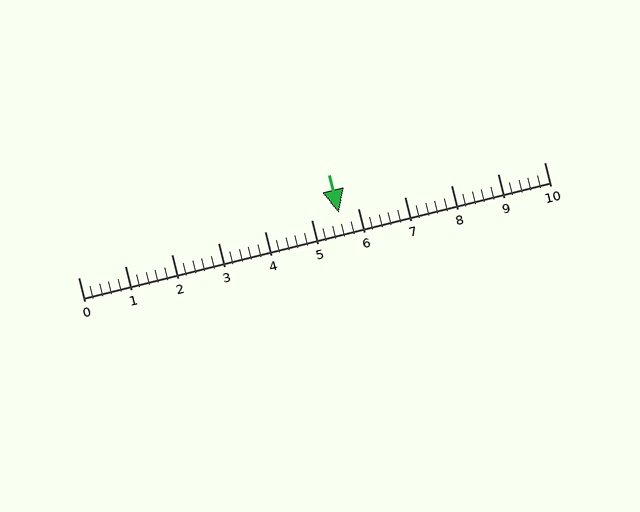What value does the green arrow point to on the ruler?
The green arrow points to approximately 5.6.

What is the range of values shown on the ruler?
The ruler shows values from 0 to 10.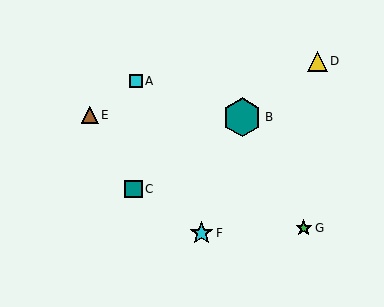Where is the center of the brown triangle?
The center of the brown triangle is at (90, 115).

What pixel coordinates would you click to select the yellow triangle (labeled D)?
Click at (318, 61) to select the yellow triangle D.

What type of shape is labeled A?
Shape A is a cyan square.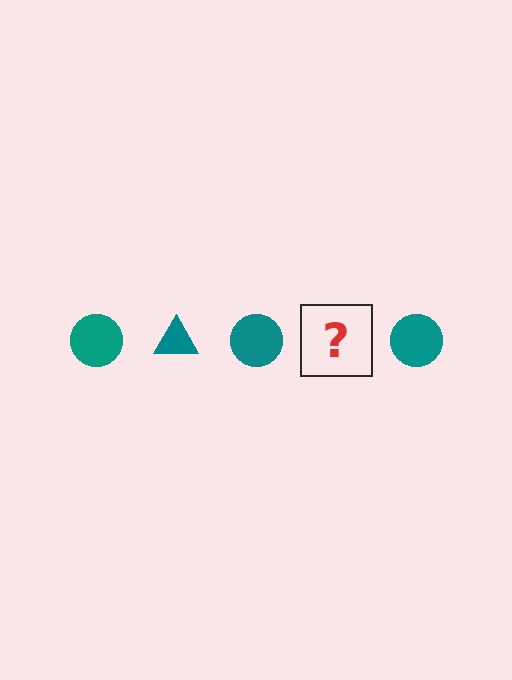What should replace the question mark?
The question mark should be replaced with a teal triangle.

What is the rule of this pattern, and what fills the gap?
The rule is that the pattern cycles through circle, triangle shapes in teal. The gap should be filled with a teal triangle.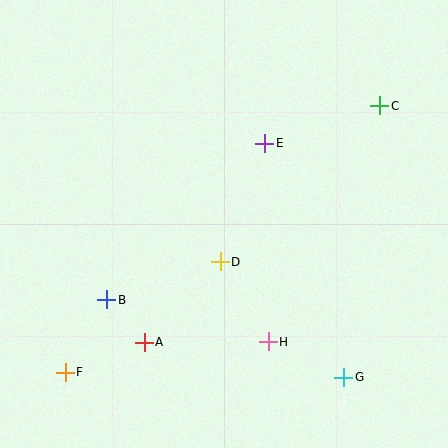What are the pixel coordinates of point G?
Point G is at (344, 377).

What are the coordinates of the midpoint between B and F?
The midpoint between B and F is at (86, 336).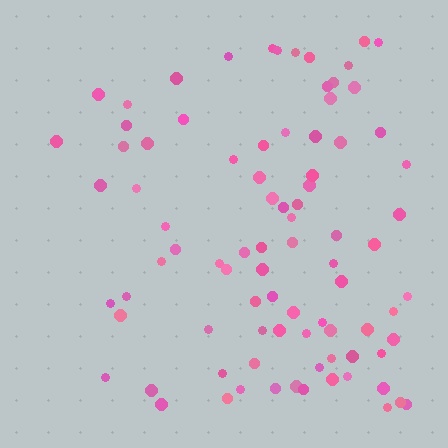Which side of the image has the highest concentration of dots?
The right.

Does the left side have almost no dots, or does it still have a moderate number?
Still a moderate number, just noticeably fewer than the right.